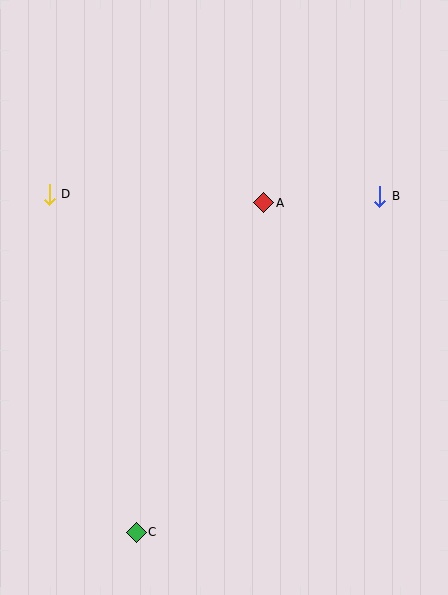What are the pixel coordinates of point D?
Point D is at (49, 194).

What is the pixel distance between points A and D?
The distance between A and D is 215 pixels.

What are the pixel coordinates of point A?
Point A is at (264, 203).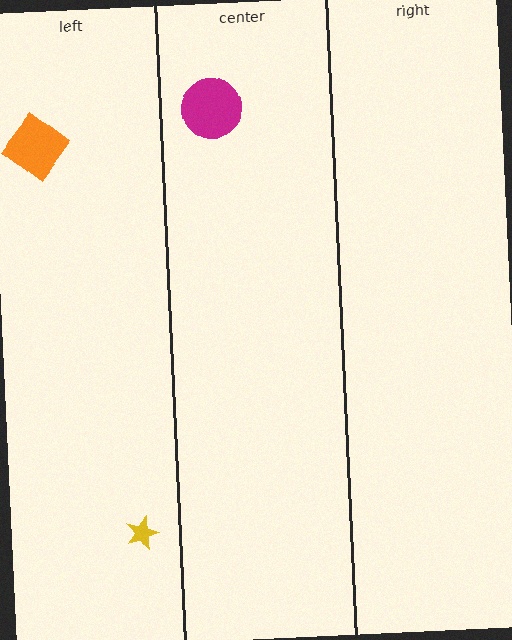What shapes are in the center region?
The magenta circle.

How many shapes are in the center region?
1.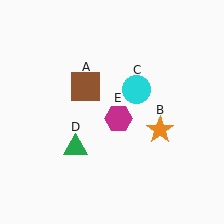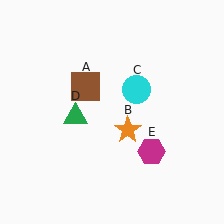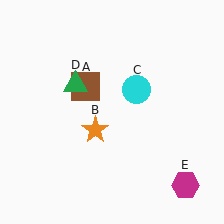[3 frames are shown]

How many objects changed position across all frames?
3 objects changed position: orange star (object B), green triangle (object D), magenta hexagon (object E).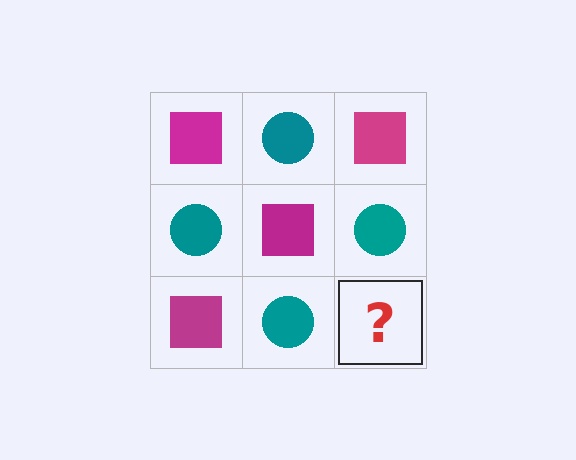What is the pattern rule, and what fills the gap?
The rule is that it alternates magenta square and teal circle in a checkerboard pattern. The gap should be filled with a magenta square.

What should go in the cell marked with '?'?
The missing cell should contain a magenta square.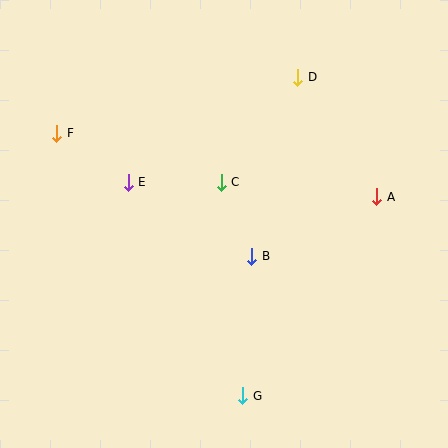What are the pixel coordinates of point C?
Point C is at (221, 182).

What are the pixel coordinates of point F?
Point F is at (57, 133).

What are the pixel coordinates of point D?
Point D is at (298, 77).